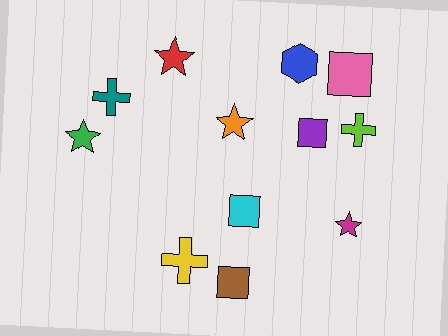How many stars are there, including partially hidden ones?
There are 4 stars.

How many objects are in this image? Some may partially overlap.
There are 12 objects.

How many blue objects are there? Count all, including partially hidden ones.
There is 1 blue object.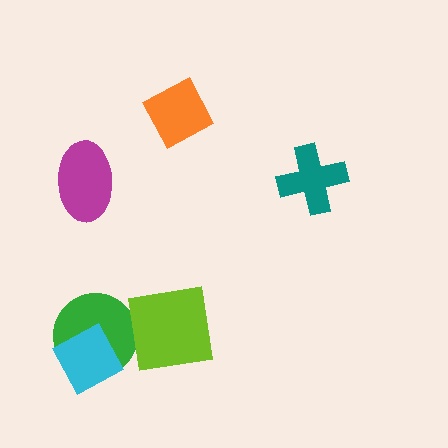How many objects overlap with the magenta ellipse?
0 objects overlap with the magenta ellipse.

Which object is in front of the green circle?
The cyan square is in front of the green circle.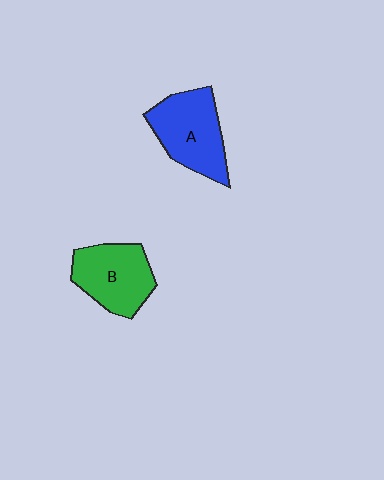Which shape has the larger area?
Shape A (blue).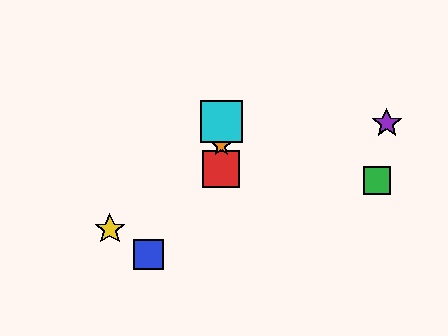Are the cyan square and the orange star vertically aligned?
Yes, both are at x≈221.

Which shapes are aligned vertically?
The red square, the orange star, the cyan square are aligned vertically.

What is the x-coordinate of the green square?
The green square is at x≈377.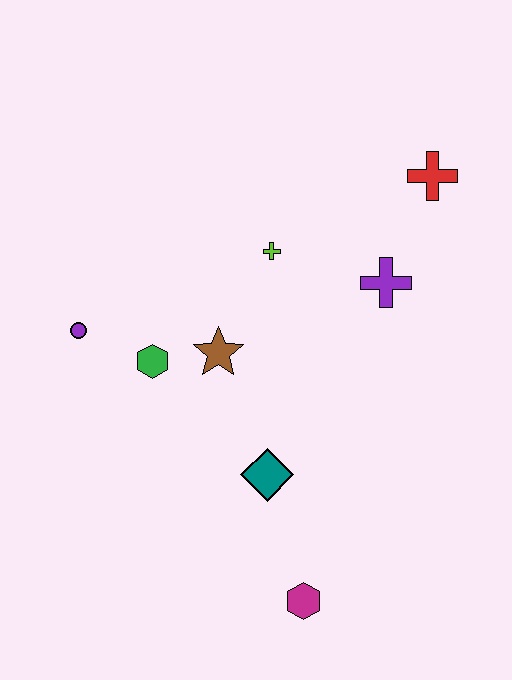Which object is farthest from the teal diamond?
The red cross is farthest from the teal diamond.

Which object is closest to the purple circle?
The green hexagon is closest to the purple circle.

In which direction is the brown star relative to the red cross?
The brown star is to the left of the red cross.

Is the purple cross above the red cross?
No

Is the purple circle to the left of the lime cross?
Yes